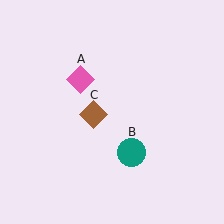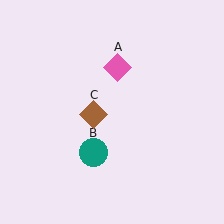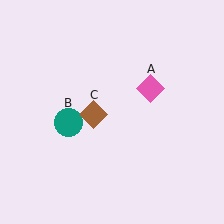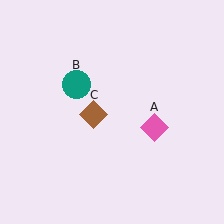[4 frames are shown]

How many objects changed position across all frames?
2 objects changed position: pink diamond (object A), teal circle (object B).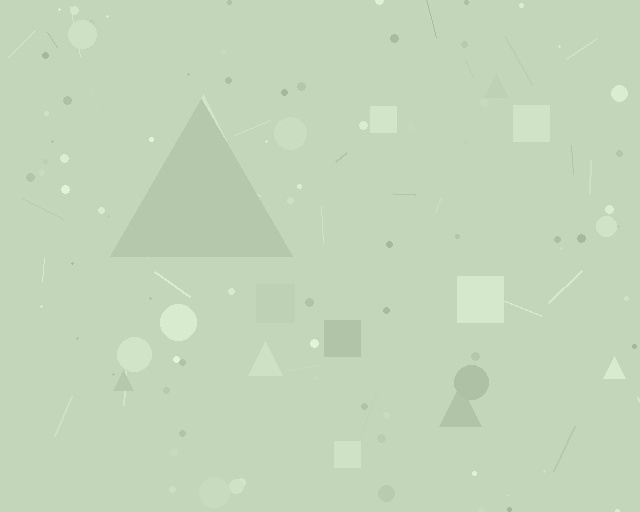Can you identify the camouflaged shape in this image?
The camouflaged shape is a triangle.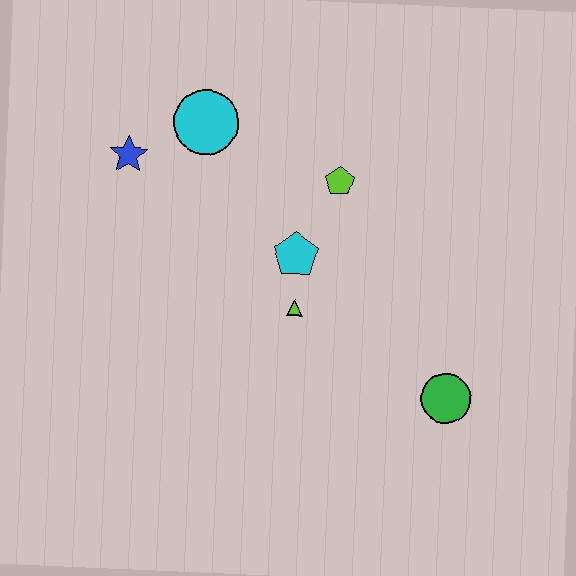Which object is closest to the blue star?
The cyan circle is closest to the blue star.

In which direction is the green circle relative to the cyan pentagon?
The green circle is to the right of the cyan pentagon.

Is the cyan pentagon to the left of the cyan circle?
No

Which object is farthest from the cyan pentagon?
The green circle is farthest from the cyan pentagon.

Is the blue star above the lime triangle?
Yes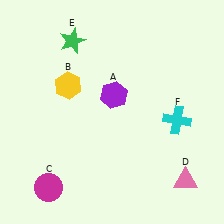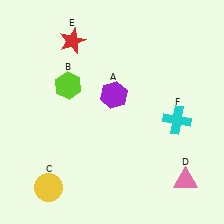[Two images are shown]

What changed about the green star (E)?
In Image 1, E is green. In Image 2, it changed to red.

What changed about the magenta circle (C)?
In Image 1, C is magenta. In Image 2, it changed to yellow.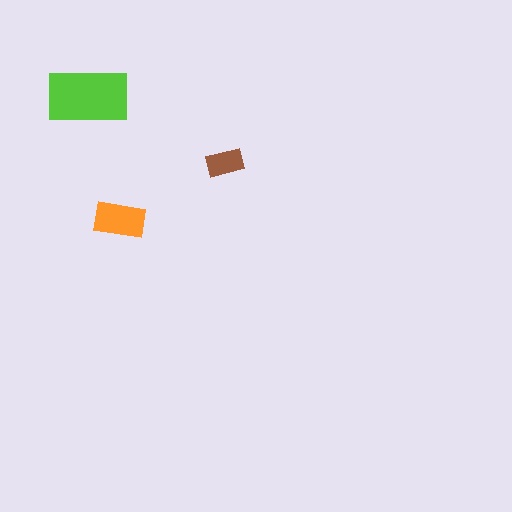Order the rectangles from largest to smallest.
the lime one, the orange one, the brown one.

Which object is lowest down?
The orange rectangle is bottommost.